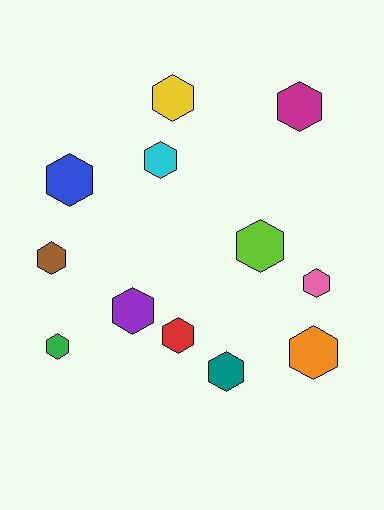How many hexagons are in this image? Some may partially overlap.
There are 12 hexagons.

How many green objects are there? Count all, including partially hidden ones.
There is 1 green object.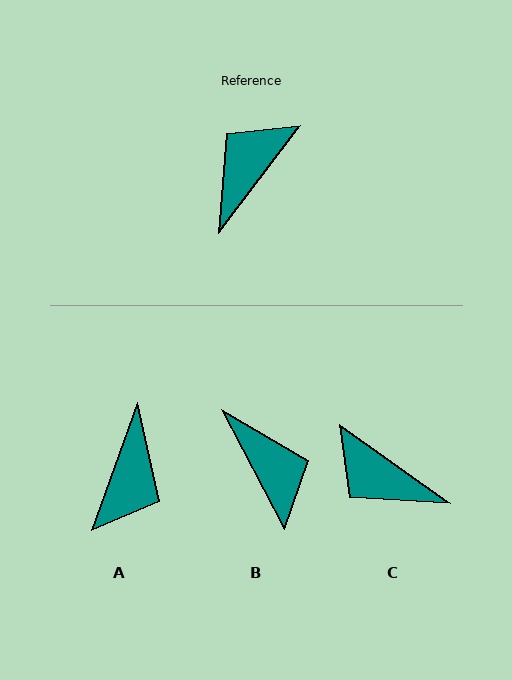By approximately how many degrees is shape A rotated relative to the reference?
Approximately 163 degrees clockwise.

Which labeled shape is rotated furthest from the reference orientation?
A, about 163 degrees away.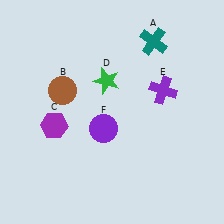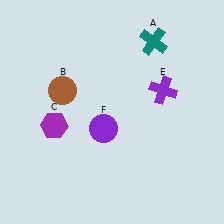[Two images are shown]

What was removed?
The green star (D) was removed in Image 2.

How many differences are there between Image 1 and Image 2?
There is 1 difference between the two images.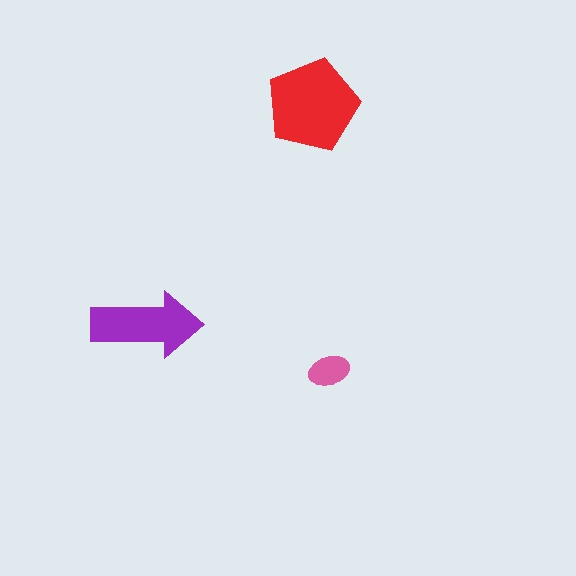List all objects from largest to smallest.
The red pentagon, the purple arrow, the pink ellipse.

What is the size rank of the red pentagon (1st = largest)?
1st.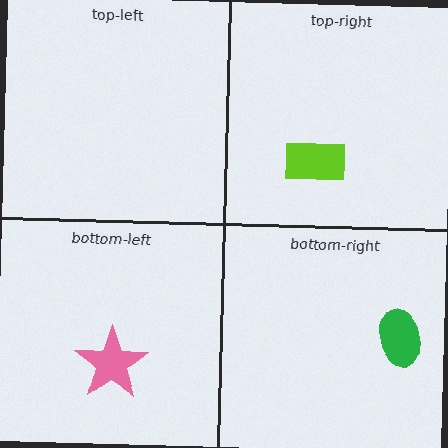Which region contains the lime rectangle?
The top-right region.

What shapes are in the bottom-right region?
The green ellipse.